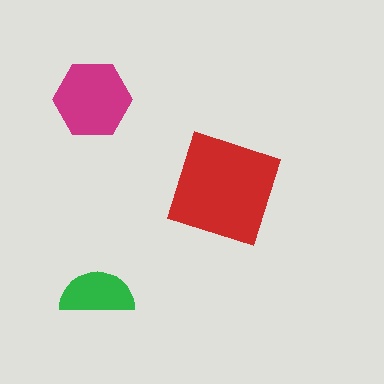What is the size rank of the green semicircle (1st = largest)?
3rd.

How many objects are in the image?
There are 3 objects in the image.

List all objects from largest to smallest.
The red diamond, the magenta hexagon, the green semicircle.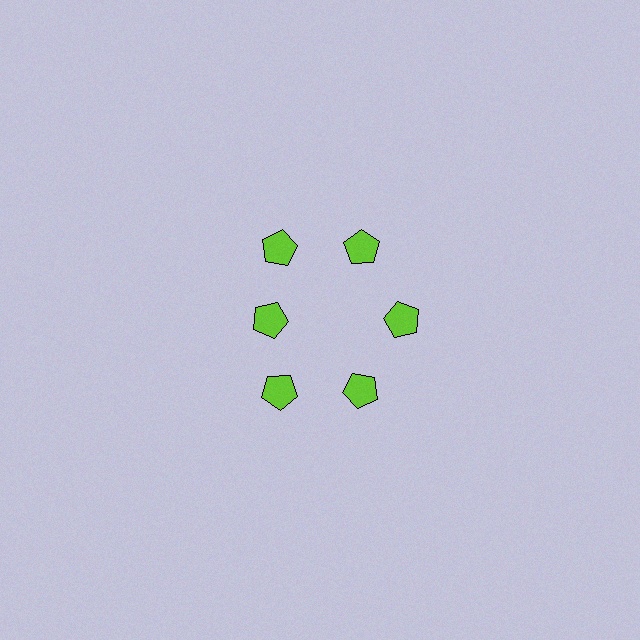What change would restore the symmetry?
The symmetry would be restored by moving it outward, back onto the ring so that all 6 pentagons sit at equal angles and equal distance from the center.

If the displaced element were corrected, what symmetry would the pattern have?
It would have 6-fold rotational symmetry — the pattern would map onto itself every 60 degrees.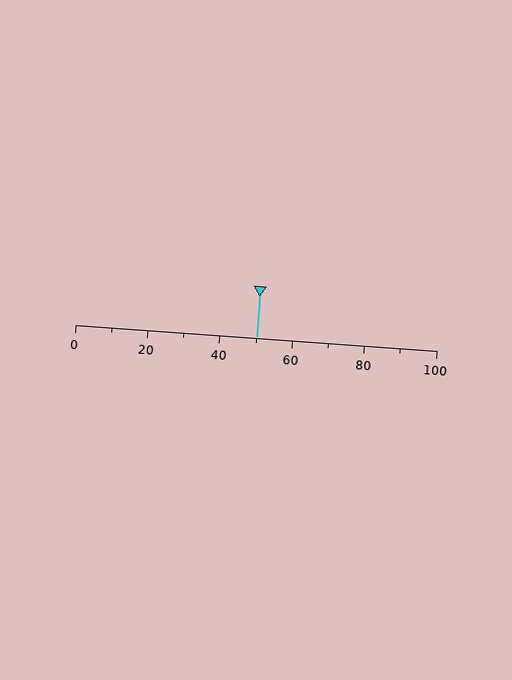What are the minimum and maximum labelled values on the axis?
The axis runs from 0 to 100.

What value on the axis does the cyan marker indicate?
The marker indicates approximately 50.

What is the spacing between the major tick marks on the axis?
The major ticks are spaced 20 apart.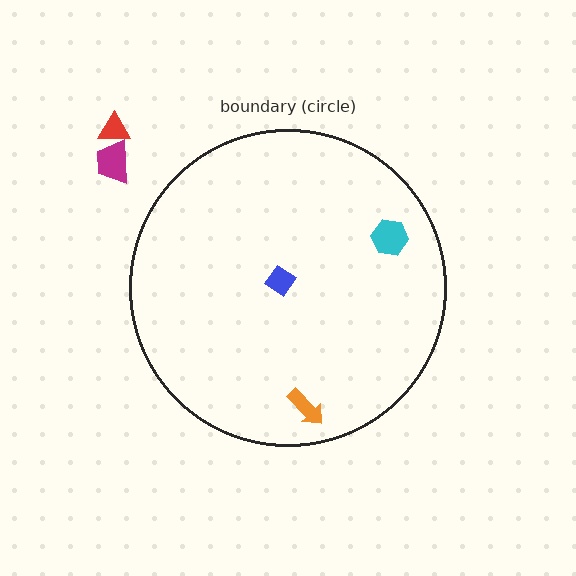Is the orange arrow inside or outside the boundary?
Inside.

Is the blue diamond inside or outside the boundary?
Inside.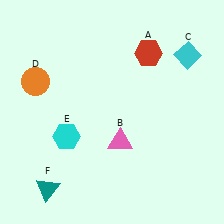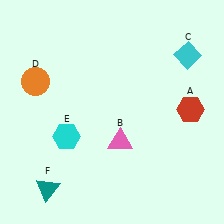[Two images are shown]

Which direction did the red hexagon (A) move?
The red hexagon (A) moved down.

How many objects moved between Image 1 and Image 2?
1 object moved between the two images.